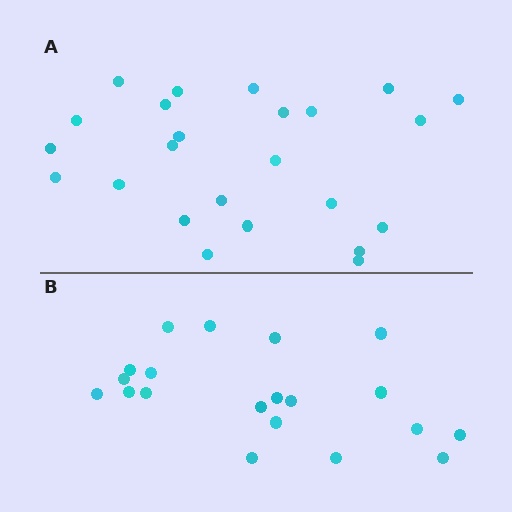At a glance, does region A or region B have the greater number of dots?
Region A (the top region) has more dots.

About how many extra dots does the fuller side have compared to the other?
Region A has about 4 more dots than region B.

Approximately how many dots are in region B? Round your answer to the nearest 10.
About 20 dots.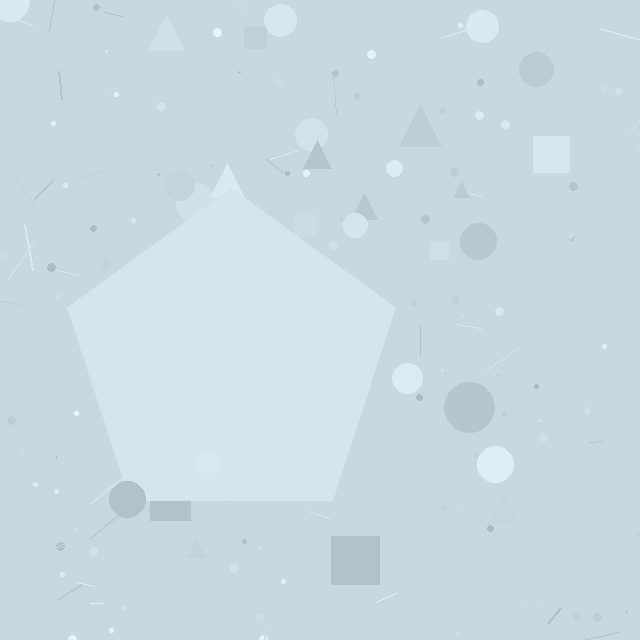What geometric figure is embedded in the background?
A pentagon is embedded in the background.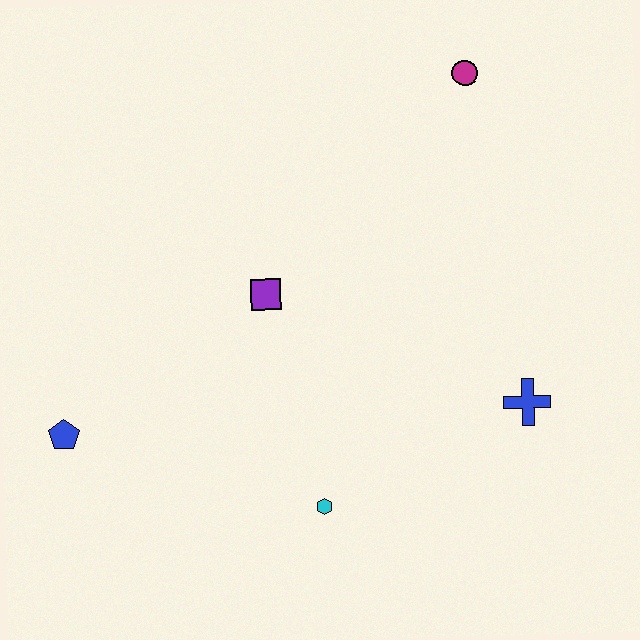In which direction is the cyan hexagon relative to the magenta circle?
The cyan hexagon is below the magenta circle.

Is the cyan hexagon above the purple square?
No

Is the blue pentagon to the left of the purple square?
Yes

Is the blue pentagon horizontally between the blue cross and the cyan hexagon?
No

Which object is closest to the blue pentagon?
The purple square is closest to the blue pentagon.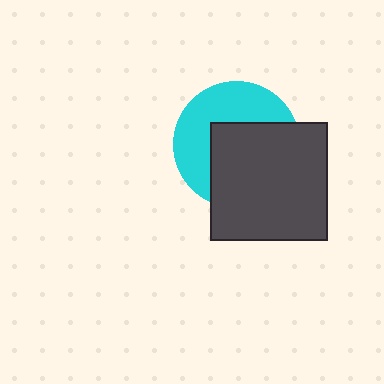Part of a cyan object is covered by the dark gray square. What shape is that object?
It is a circle.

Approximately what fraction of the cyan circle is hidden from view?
Roughly 54% of the cyan circle is hidden behind the dark gray square.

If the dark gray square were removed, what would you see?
You would see the complete cyan circle.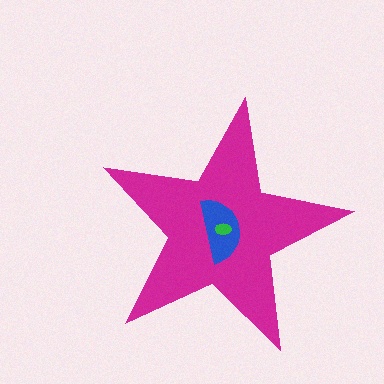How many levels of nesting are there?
3.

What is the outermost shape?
The magenta star.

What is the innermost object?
The green ellipse.